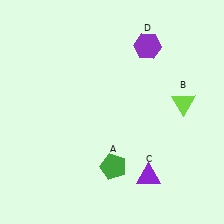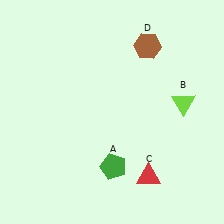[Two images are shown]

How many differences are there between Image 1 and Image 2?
There are 2 differences between the two images.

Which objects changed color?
C changed from purple to red. D changed from purple to brown.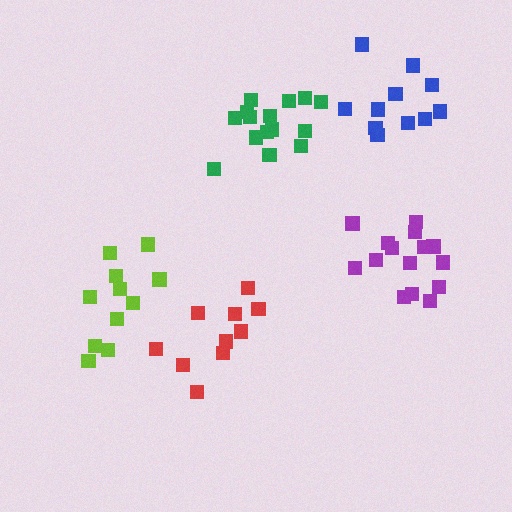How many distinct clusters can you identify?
There are 5 distinct clusters.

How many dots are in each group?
Group 1: 11 dots, Group 2: 15 dots, Group 3: 11 dots, Group 4: 10 dots, Group 5: 15 dots (62 total).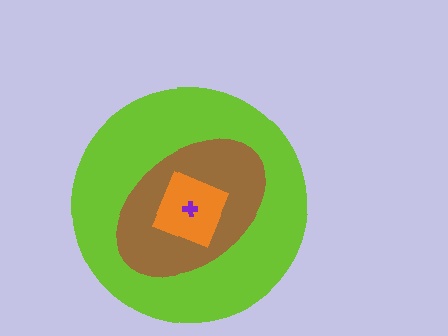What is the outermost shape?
The lime circle.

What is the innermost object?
The purple cross.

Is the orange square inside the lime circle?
Yes.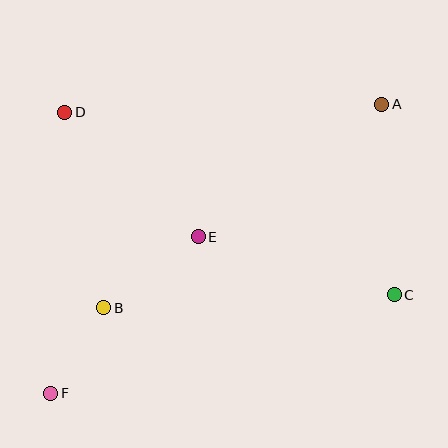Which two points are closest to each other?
Points B and F are closest to each other.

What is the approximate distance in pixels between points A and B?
The distance between A and B is approximately 344 pixels.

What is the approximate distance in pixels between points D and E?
The distance between D and E is approximately 183 pixels.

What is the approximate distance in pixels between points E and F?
The distance between E and F is approximately 215 pixels.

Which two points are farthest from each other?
Points A and F are farthest from each other.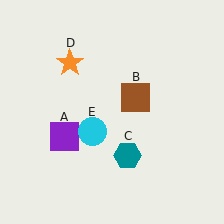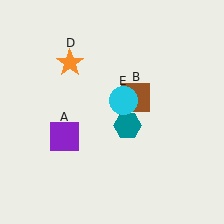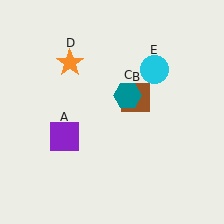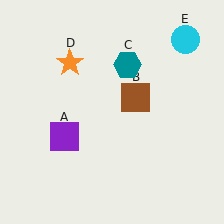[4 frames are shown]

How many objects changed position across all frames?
2 objects changed position: teal hexagon (object C), cyan circle (object E).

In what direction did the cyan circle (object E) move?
The cyan circle (object E) moved up and to the right.